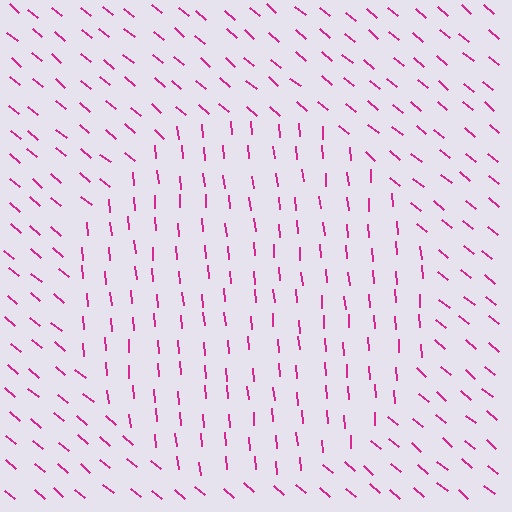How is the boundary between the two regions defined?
The boundary is defined purely by a change in line orientation (approximately 45 degrees difference). All lines are the same color and thickness.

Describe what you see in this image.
The image is filled with small magenta line segments. A circle region in the image has lines oriented differently from the surrounding lines, creating a visible texture boundary.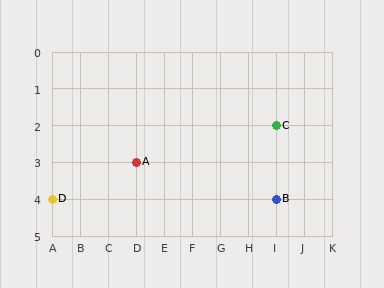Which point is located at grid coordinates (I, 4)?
Point B is at (I, 4).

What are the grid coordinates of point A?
Point A is at grid coordinates (D, 3).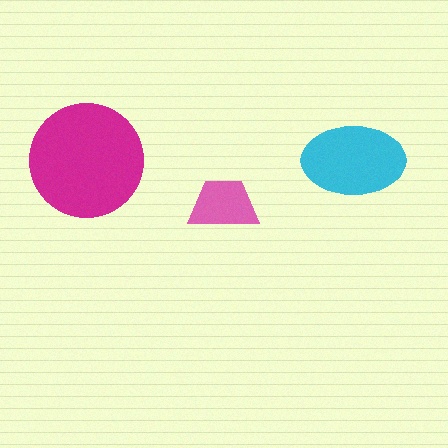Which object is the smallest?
The pink trapezoid.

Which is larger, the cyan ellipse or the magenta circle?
The magenta circle.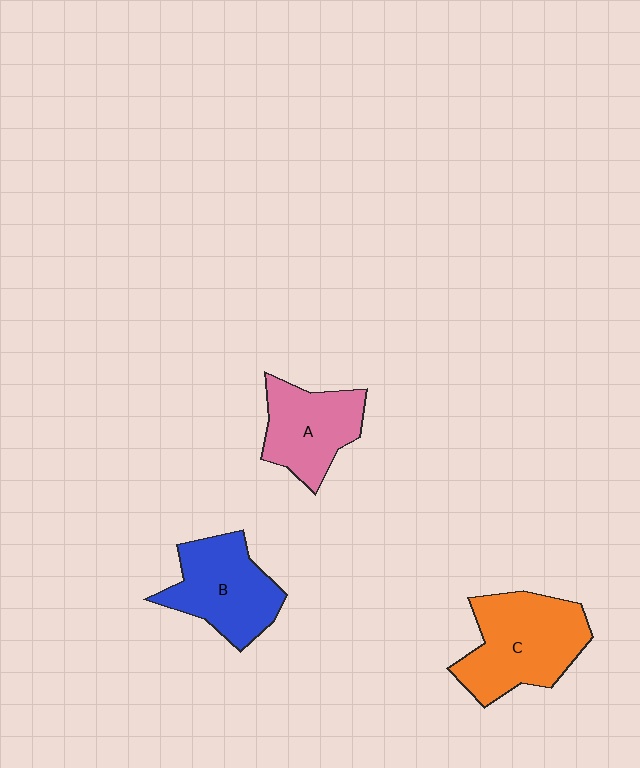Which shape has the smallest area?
Shape A (pink).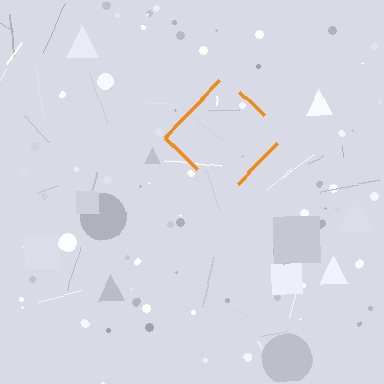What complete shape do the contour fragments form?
The contour fragments form a diamond.